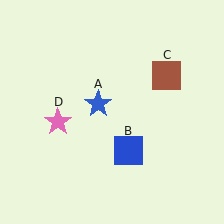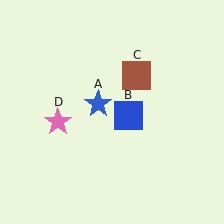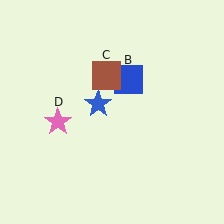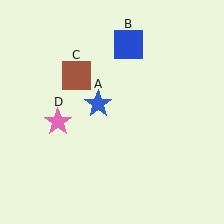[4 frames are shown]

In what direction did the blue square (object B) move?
The blue square (object B) moved up.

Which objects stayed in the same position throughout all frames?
Blue star (object A) and pink star (object D) remained stationary.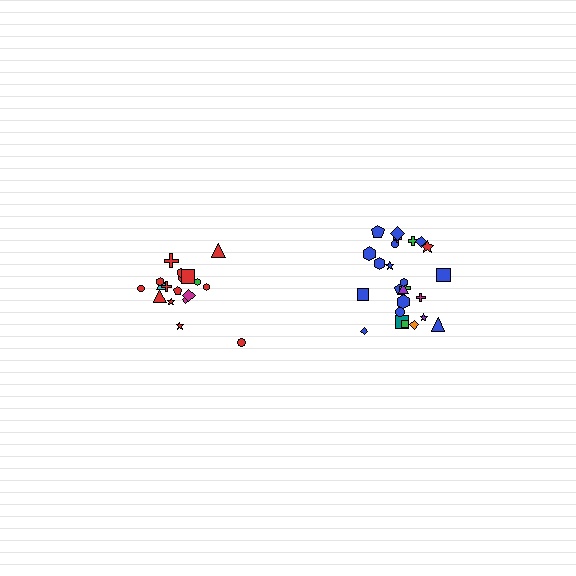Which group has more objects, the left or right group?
The right group.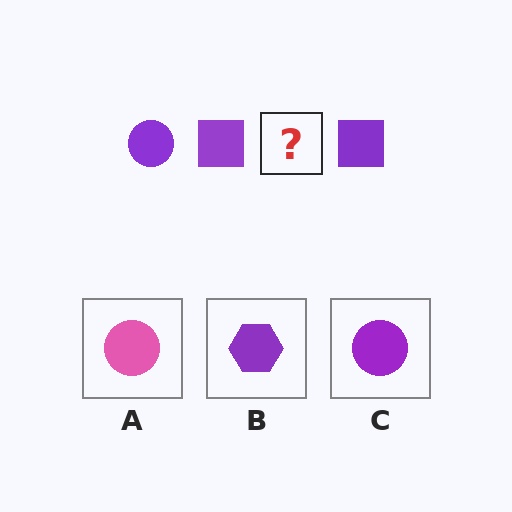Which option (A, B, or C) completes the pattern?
C.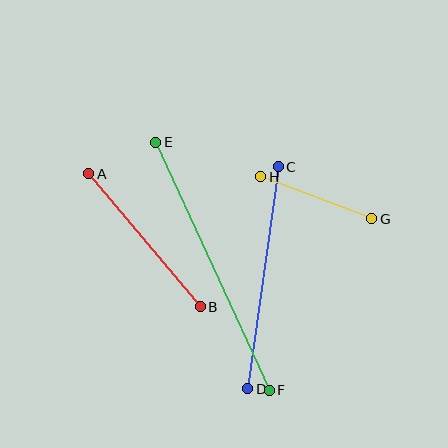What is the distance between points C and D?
The distance is approximately 224 pixels.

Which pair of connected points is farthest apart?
Points E and F are farthest apart.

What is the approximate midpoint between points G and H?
The midpoint is at approximately (316, 198) pixels.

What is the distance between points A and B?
The distance is approximately 173 pixels.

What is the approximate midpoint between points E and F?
The midpoint is at approximately (213, 266) pixels.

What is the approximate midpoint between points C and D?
The midpoint is at approximately (263, 278) pixels.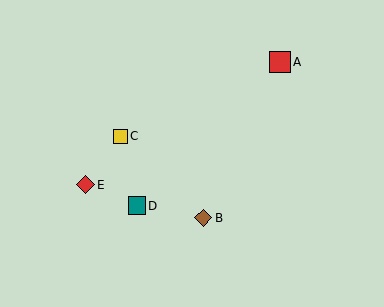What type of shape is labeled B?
Shape B is a brown diamond.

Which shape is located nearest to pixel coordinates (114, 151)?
The yellow square (labeled C) at (120, 136) is nearest to that location.